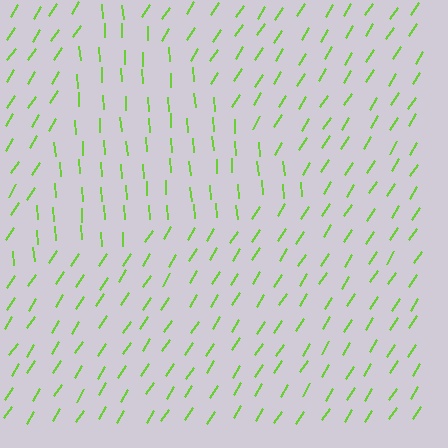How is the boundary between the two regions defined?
The boundary is defined purely by a change in line orientation (approximately 37 degrees difference). All lines are the same color and thickness.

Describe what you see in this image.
The image is filled with small lime line segments. A triangle region in the image has lines oriented differently from the surrounding lines, creating a visible texture boundary.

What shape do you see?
I see a triangle.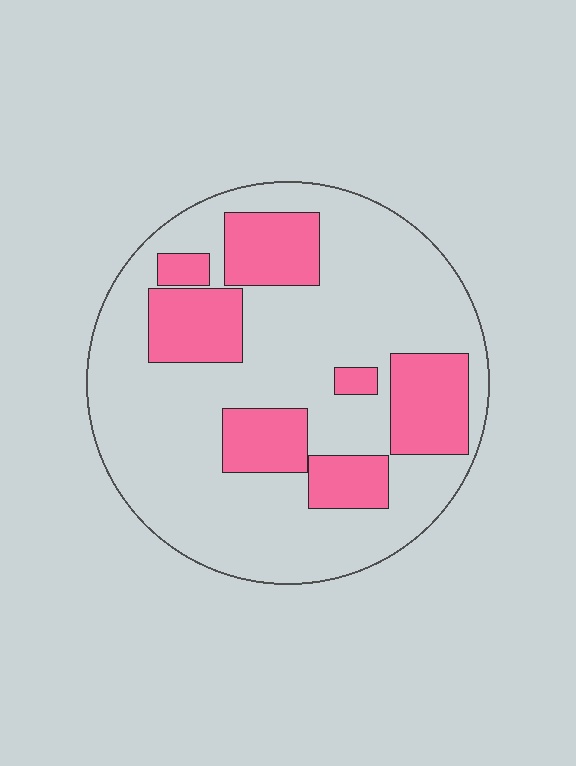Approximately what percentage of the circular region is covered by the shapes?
Approximately 25%.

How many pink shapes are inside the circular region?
7.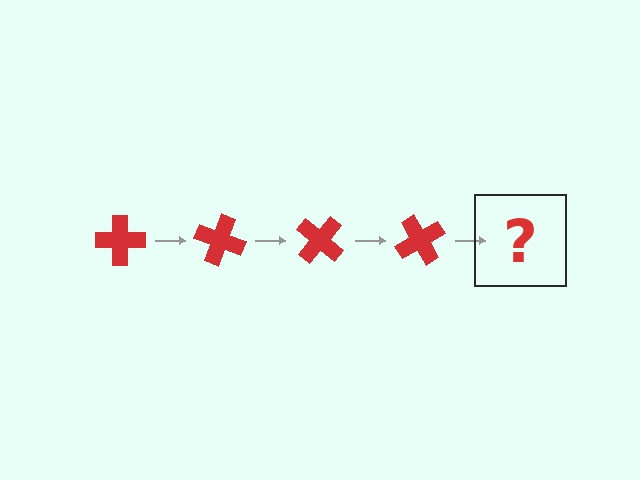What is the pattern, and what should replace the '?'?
The pattern is that the cross rotates 20 degrees each step. The '?' should be a red cross rotated 80 degrees.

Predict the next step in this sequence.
The next step is a red cross rotated 80 degrees.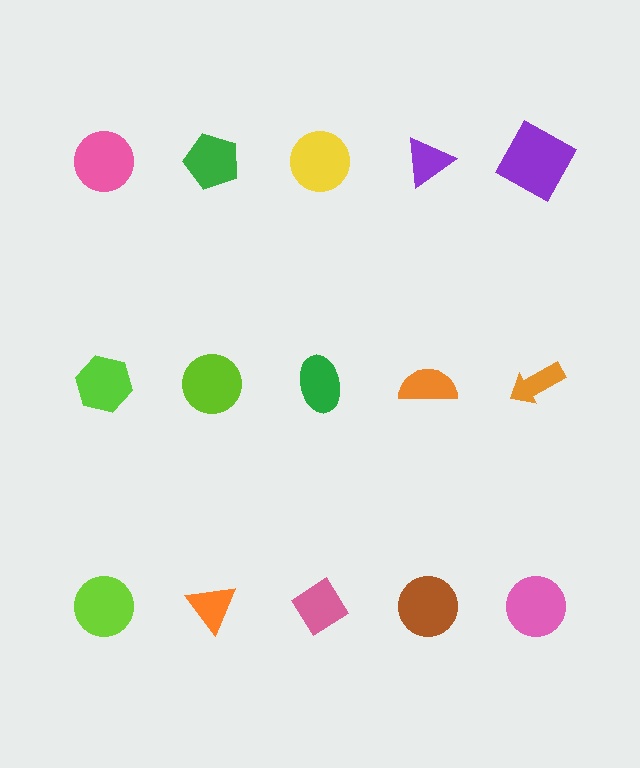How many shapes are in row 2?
5 shapes.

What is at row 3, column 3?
A pink diamond.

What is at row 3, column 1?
A lime circle.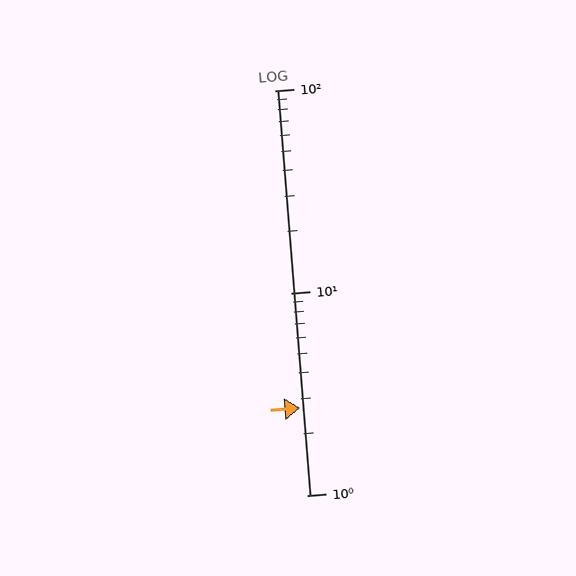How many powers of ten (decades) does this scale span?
The scale spans 2 decades, from 1 to 100.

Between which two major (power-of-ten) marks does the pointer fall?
The pointer is between 1 and 10.